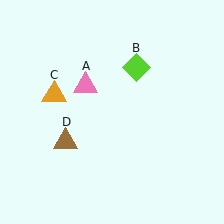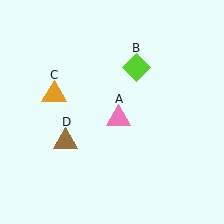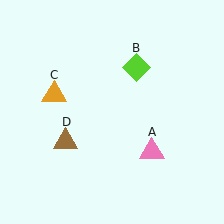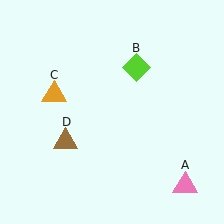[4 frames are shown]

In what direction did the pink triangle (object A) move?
The pink triangle (object A) moved down and to the right.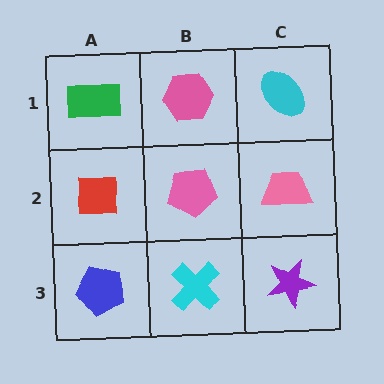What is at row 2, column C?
A pink trapezoid.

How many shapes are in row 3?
3 shapes.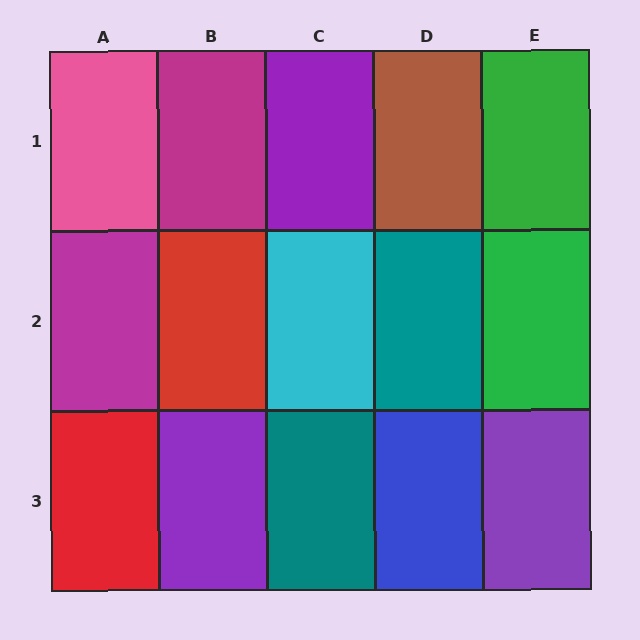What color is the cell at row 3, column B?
Purple.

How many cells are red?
2 cells are red.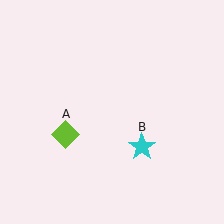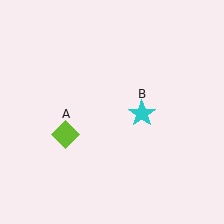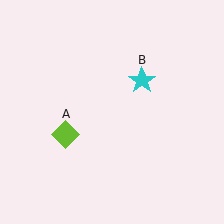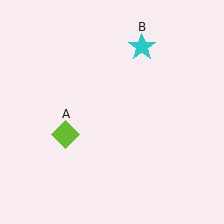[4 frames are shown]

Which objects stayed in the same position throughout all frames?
Lime diamond (object A) remained stationary.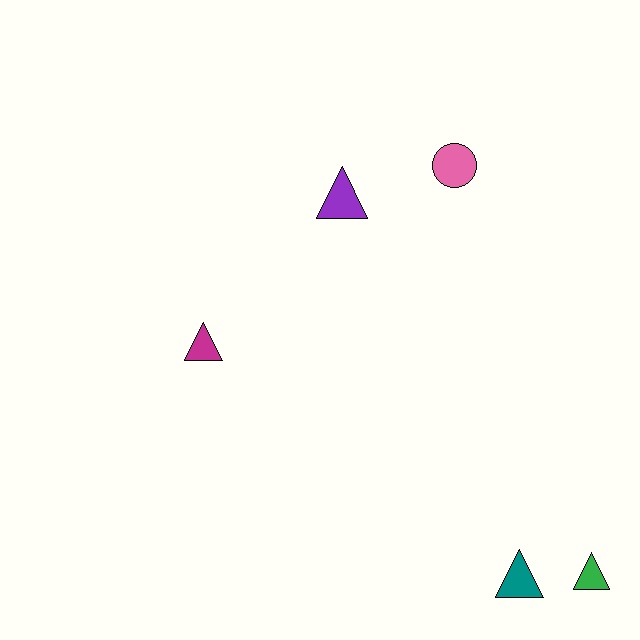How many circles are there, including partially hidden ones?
There is 1 circle.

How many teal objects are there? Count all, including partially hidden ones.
There is 1 teal object.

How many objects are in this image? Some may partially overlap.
There are 5 objects.